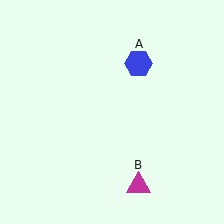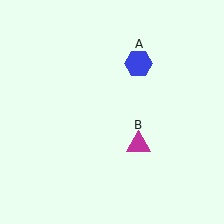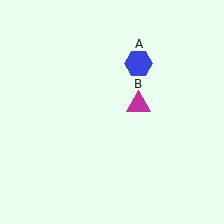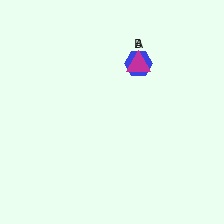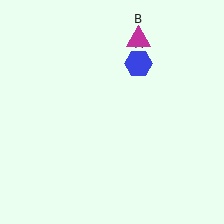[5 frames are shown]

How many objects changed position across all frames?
1 object changed position: magenta triangle (object B).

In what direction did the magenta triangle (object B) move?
The magenta triangle (object B) moved up.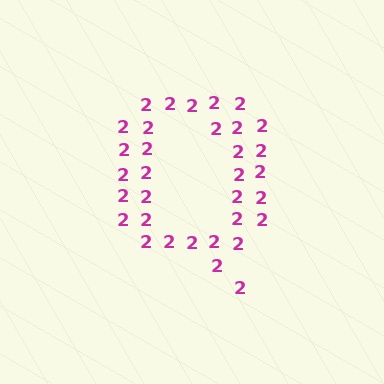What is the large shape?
The large shape is the letter Q.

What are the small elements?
The small elements are digit 2's.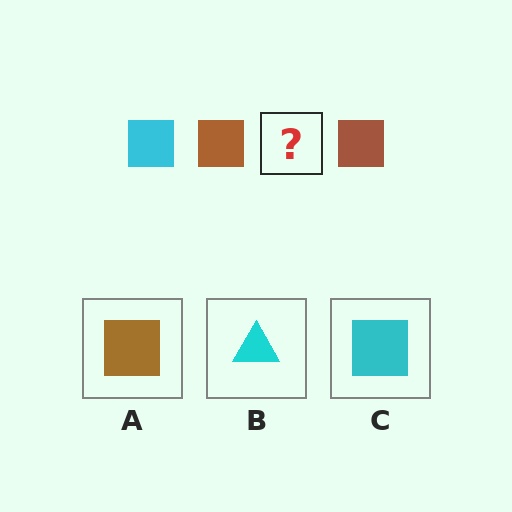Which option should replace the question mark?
Option C.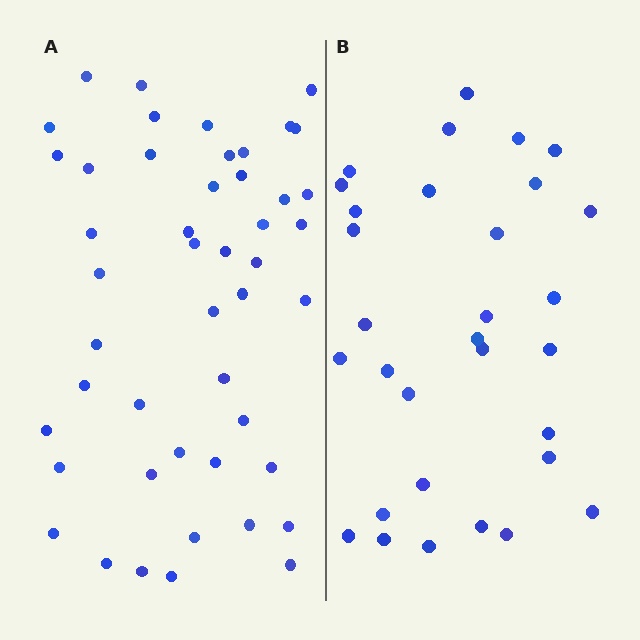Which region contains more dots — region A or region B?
Region A (the left region) has more dots.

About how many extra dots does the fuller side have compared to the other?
Region A has approximately 15 more dots than region B.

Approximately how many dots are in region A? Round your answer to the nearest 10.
About 50 dots. (The exact count is 47, which rounds to 50.)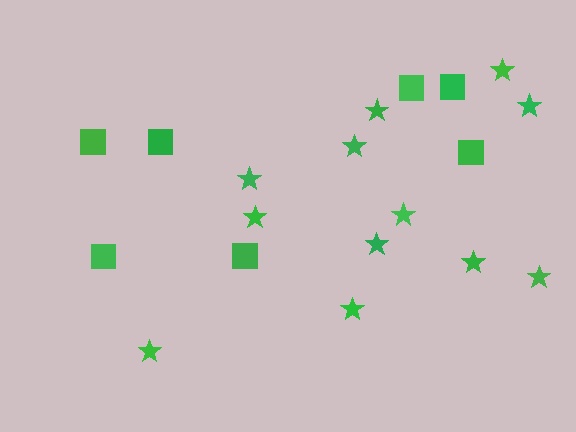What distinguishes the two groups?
There are 2 groups: one group of squares (7) and one group of stars (12).